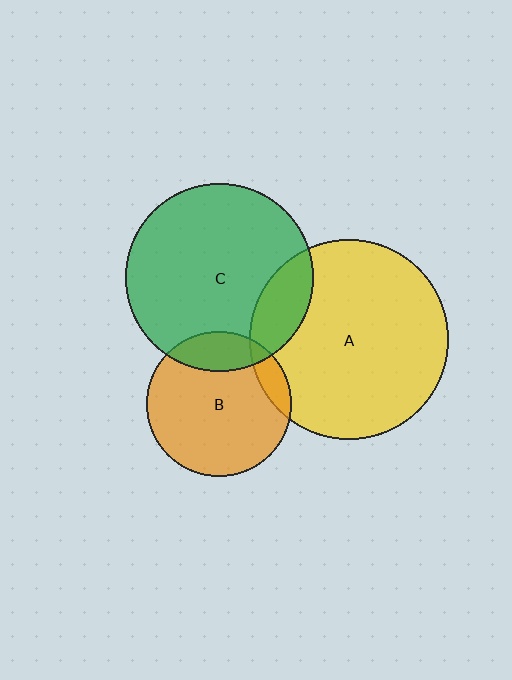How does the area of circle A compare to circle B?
Approximately 1.9 times.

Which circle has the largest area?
Circle A (yellow).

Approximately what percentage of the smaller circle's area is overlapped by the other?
Approximately 10%.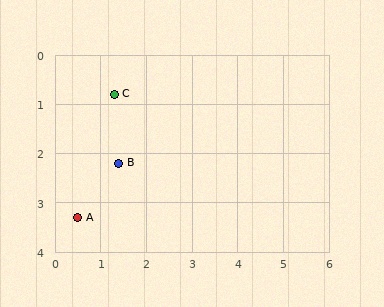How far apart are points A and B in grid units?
Points A and B are about 1.4 grid units apart.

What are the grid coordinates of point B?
Point B is at approximately (1.4, 2.2).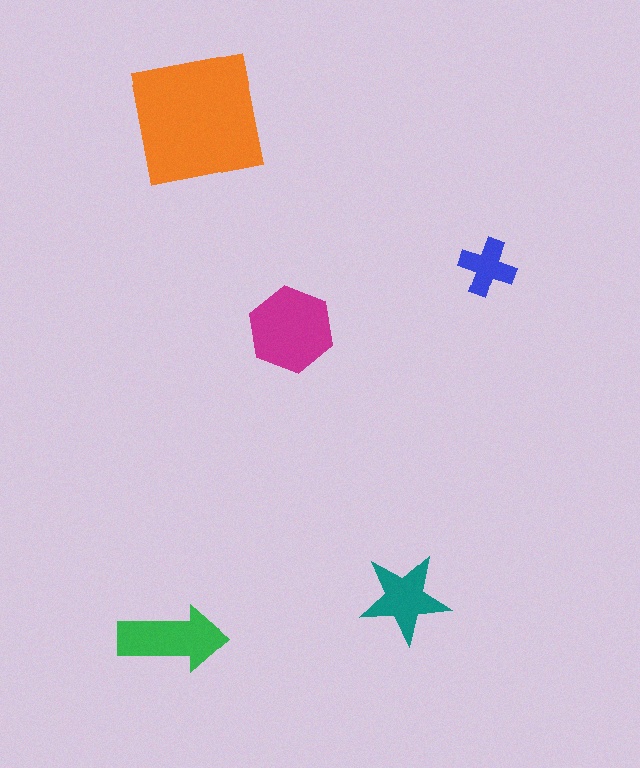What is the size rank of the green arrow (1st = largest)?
3rd.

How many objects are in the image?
There are 5 objects in the image.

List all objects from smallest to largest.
The blue cross, the teal star, the green arrow, the magenta hexagon, the orange square.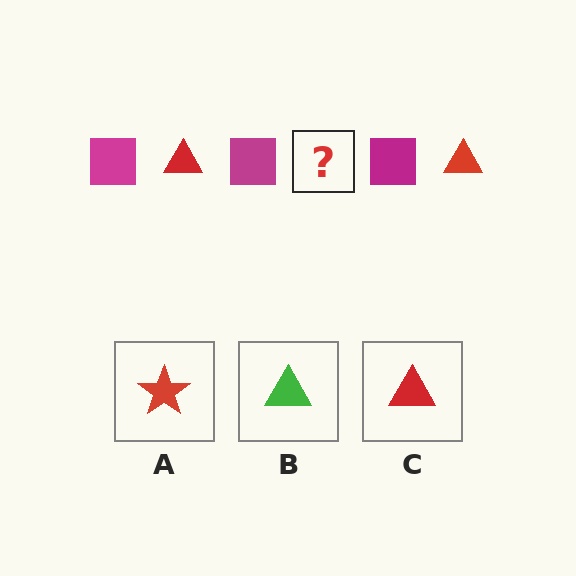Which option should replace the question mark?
Option C.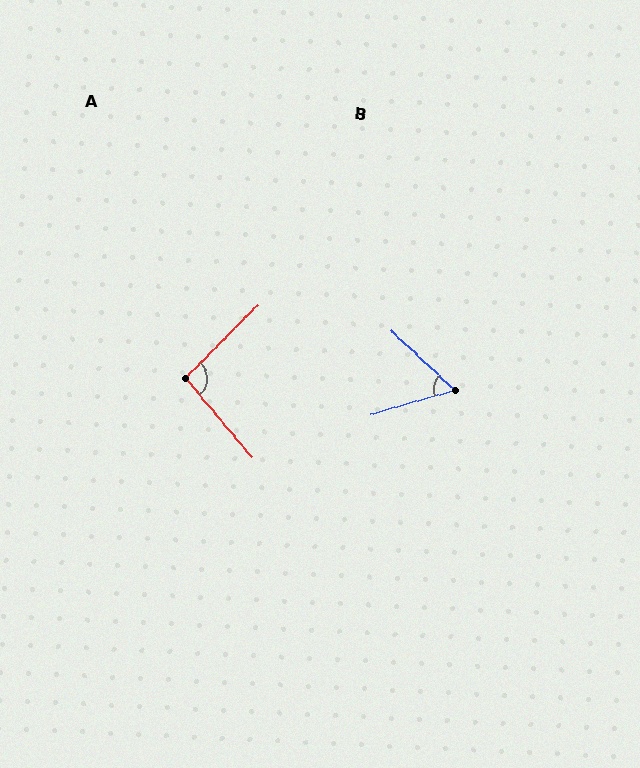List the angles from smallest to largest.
B (59°), A (95°).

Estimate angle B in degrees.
Approximately 59 degrees.